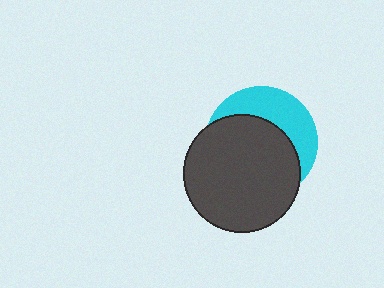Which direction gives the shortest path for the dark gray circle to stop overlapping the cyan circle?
Moving toward the lower-left gives the shortest separation.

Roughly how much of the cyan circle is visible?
A small part of it is visible (roughly 37%).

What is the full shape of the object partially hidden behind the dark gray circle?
The partially hidden object is a cyan circle.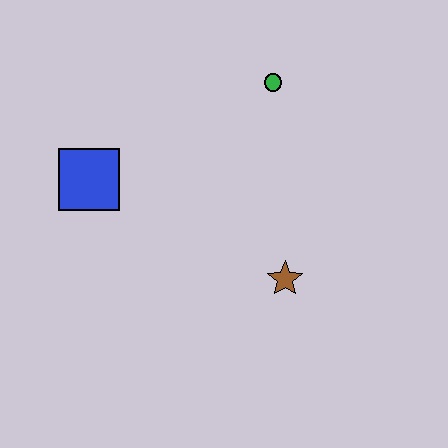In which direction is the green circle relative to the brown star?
The green circle is above the brown star.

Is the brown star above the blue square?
No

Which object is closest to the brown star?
The green circle is closest to the brown star.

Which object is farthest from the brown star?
The blue square is farthest from the brown star.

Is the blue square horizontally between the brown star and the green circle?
No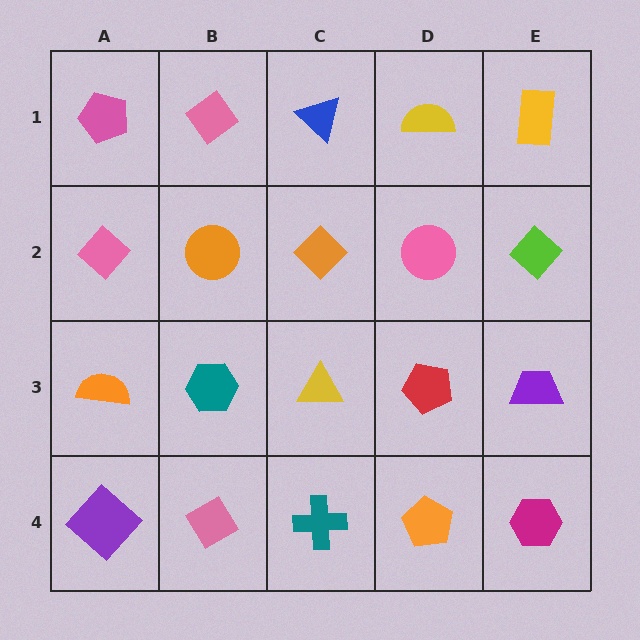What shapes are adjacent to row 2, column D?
A yellow semicircle (row 1, column D), a red pentagon (row 3, column D), an orange diamond (row 2, column C), a lime diamond (row 2, column E).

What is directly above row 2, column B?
A pink diamond.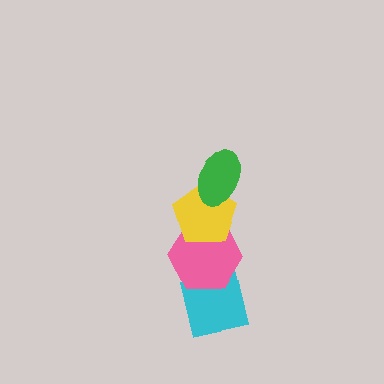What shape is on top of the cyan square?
The pink hexagon is on top of the cyan square.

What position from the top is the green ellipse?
The green ellipse is 1st from the top.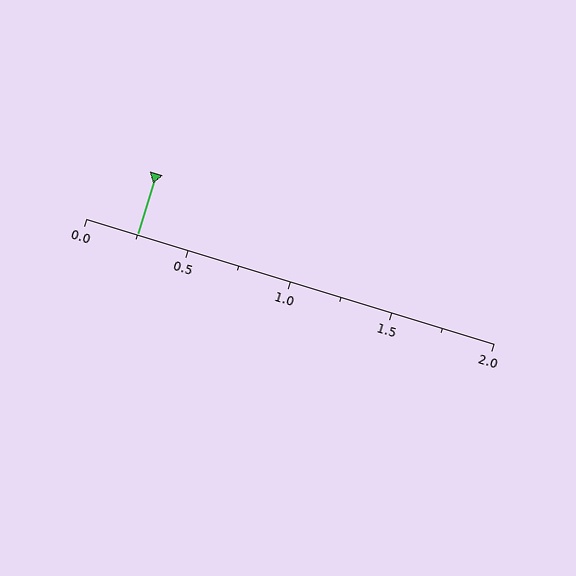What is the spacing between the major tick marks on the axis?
The major ticks are spaced 0.5 apart.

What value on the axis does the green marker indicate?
The marker indicates approximately 0.25.